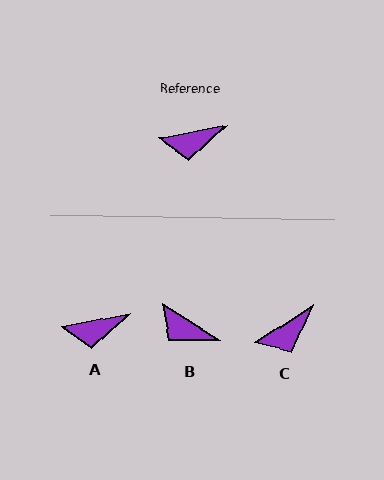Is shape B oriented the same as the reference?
No, it is off by about 43 degrees.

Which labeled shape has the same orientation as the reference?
A.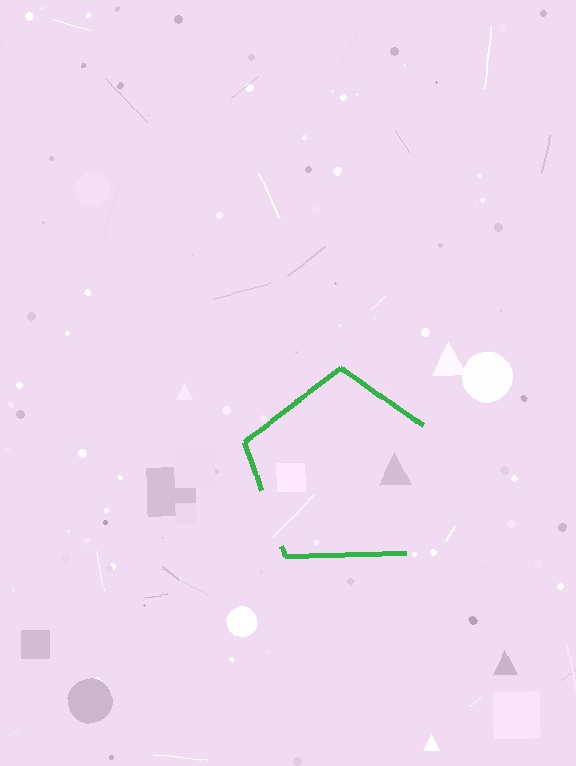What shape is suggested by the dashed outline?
The dashed outline suggests a pentagon.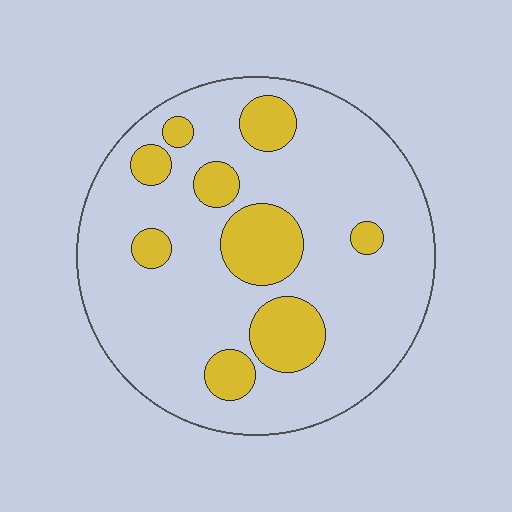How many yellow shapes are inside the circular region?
9.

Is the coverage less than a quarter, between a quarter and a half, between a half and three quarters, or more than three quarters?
Less than a quarter.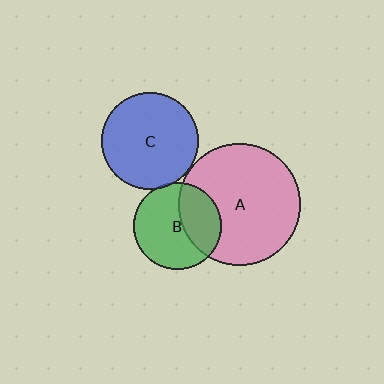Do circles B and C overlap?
Yes.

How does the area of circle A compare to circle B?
Approximately 1.9 times.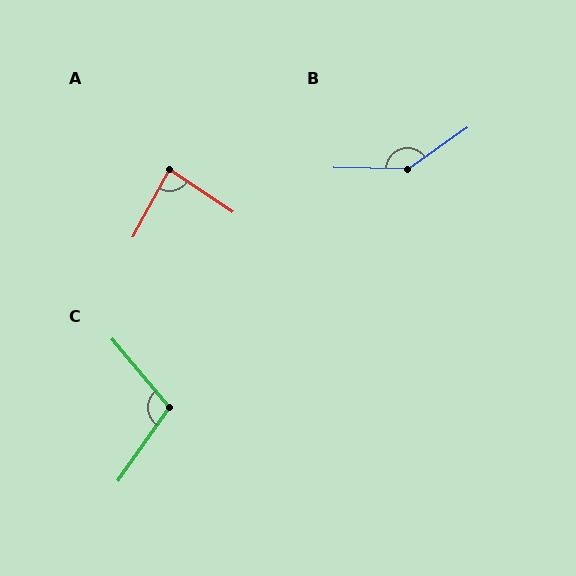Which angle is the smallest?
A, at approximately 84 degrees.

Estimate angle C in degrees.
Approximately 105 degrees.